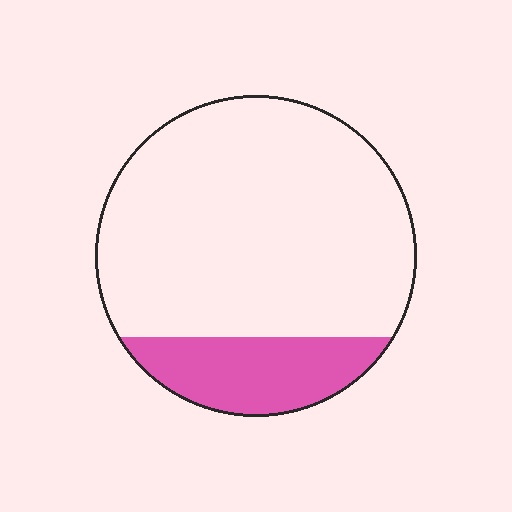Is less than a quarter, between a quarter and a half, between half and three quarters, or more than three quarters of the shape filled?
Less than a quarter.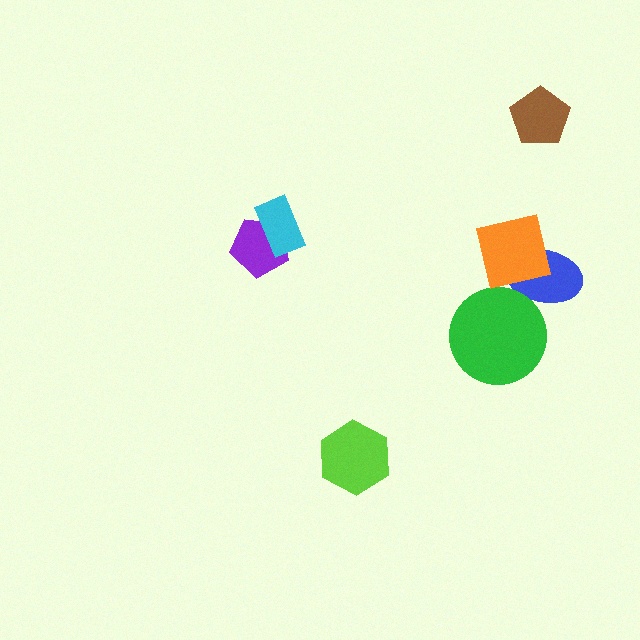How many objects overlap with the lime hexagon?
0 objects overlap with the lime hexagon.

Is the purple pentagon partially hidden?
Yes, it is partially covered by another shape.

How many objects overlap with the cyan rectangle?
1 object overlaps with the cyan rectangle.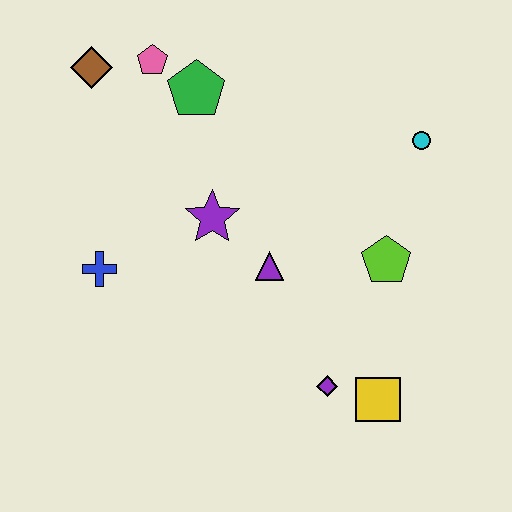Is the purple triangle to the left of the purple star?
No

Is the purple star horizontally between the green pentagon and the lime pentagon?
Yes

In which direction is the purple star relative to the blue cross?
The purple star is to the right of the blue cross.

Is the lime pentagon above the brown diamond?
No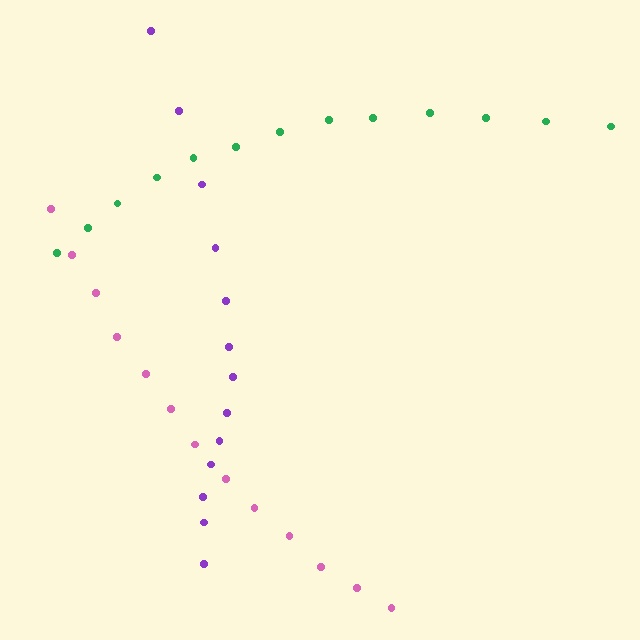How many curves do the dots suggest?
There are 3 distinct paths.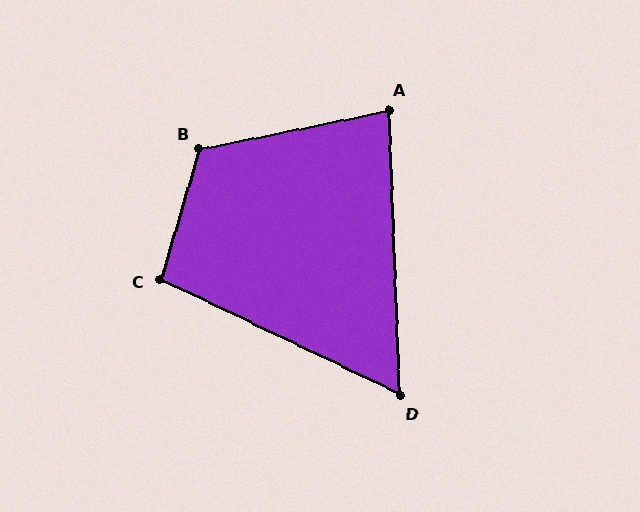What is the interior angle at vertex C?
Approximately 99 degrees (obtuse).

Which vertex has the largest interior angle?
B, at approximately 118 degrees.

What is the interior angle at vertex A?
Approximately 81 degrees (acute).